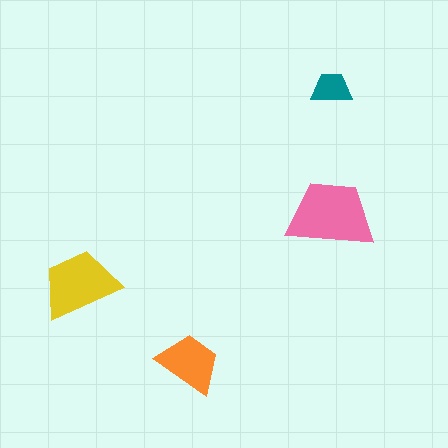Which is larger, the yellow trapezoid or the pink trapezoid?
The pink one.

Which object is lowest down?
The orange trapezoid is bottommost.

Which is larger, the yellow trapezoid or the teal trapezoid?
The yellow one.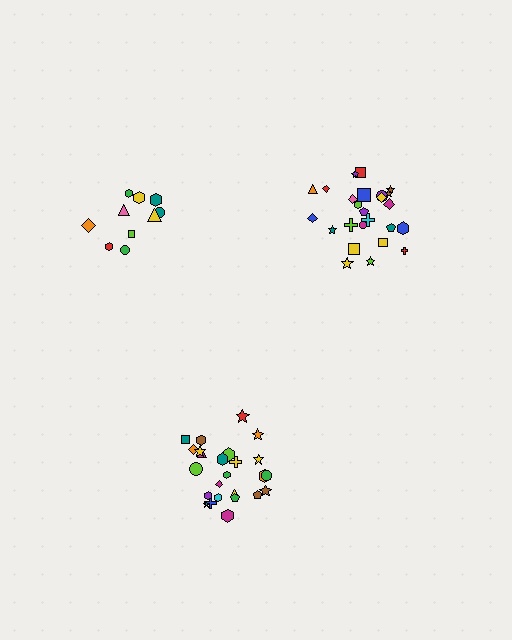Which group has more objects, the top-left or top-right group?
The top-right group.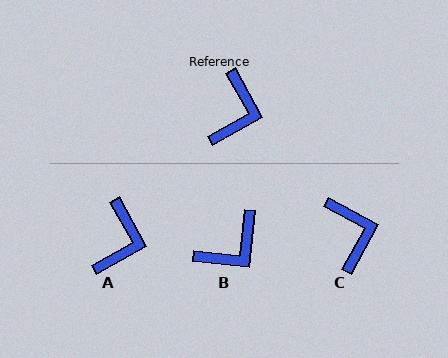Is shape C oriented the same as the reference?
No, it is off by about 32 degrees.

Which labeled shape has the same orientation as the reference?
A.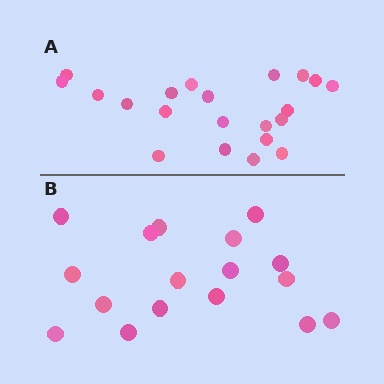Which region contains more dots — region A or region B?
Region A (the top region) has more dots.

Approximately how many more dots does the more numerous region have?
Region A has about 4 more dots than region B.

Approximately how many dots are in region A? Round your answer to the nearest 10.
About 20 dots. (The exact count is 21, which rounds to 20.)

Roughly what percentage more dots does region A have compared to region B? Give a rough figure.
About 25% more.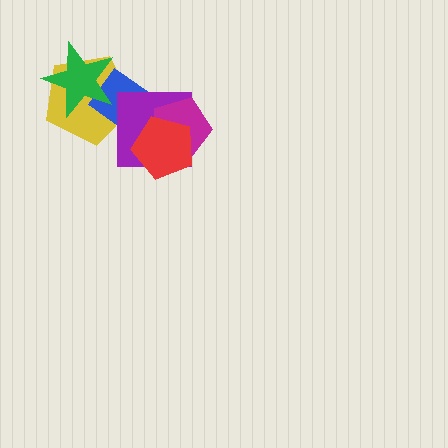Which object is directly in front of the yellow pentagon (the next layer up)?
The blue diamond is directly in front of the yellow pentagon.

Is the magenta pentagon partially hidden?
Yes, it is partially covered by another shape.